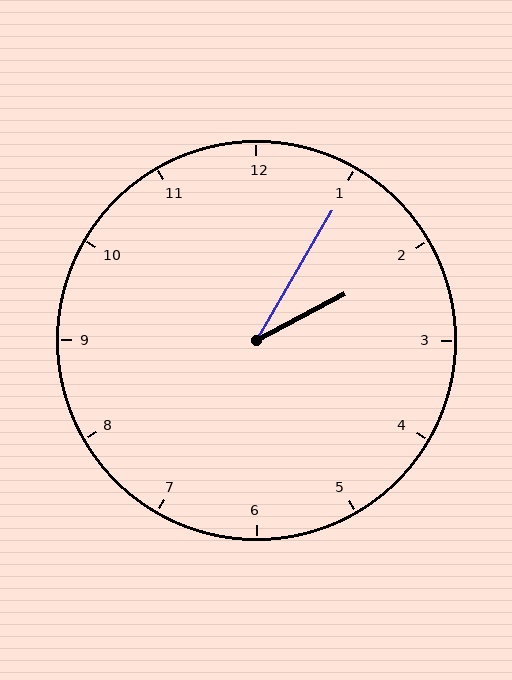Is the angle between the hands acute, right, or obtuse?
It is acute.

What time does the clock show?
2:05.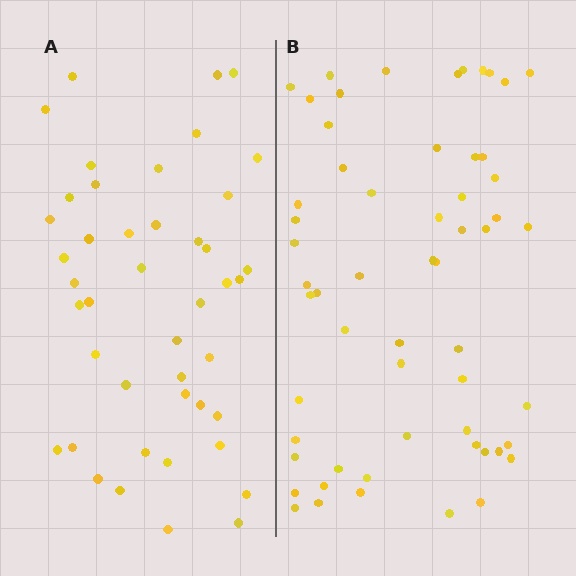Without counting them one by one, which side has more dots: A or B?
Region B (the right region) has more dots.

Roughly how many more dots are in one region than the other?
Region B has approximately 15 more dots than region A.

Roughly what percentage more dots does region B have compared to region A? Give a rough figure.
About 30% more.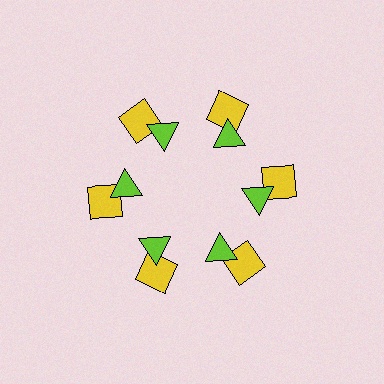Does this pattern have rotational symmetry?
Yes, this pattern has 6-fold rotational symmetry. It looks the same after rotating 60 degrees around the center.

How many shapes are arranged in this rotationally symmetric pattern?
There are 12 shapes, arranged in 6 groups of 2.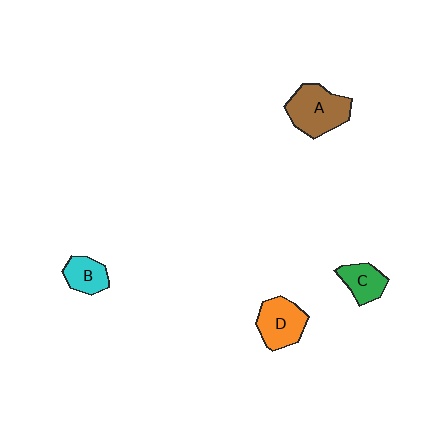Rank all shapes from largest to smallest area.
From largest to smallest: A (brown), D (orange), C (green), B (cyan).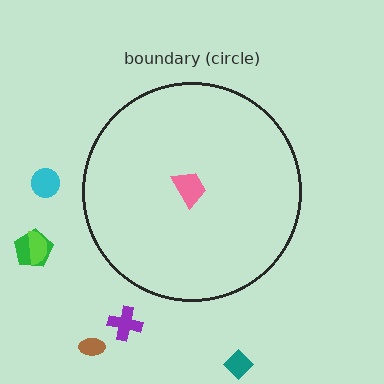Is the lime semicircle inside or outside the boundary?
Outside.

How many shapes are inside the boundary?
1 inside, 6 outside.